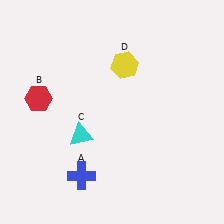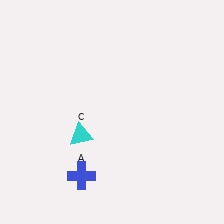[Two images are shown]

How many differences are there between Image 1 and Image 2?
There are 2 differences between the two images.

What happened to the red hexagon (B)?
The red hexagon (B) was removed in Image 2. It was in the top-left area of Image 1.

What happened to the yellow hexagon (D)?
The yellow hexagon (D) was removed in Image 2. It was in the top-right area of Image 1.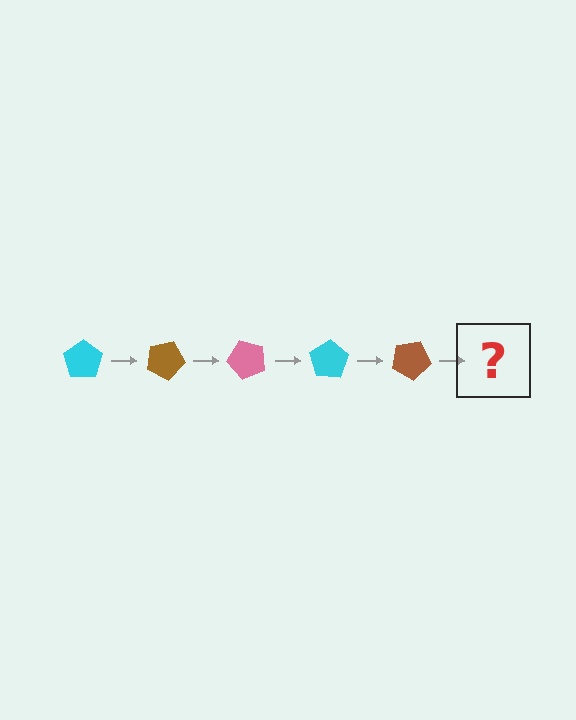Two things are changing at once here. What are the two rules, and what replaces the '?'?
The two rules are that it rotates 25 degrees each step and the color cycles through cyan, brown, and pink. The '?' should be a pink pentagon, rotated 125 degrees from the start.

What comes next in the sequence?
The next element should be a pink pentagon, rotated 125 degrees from the start.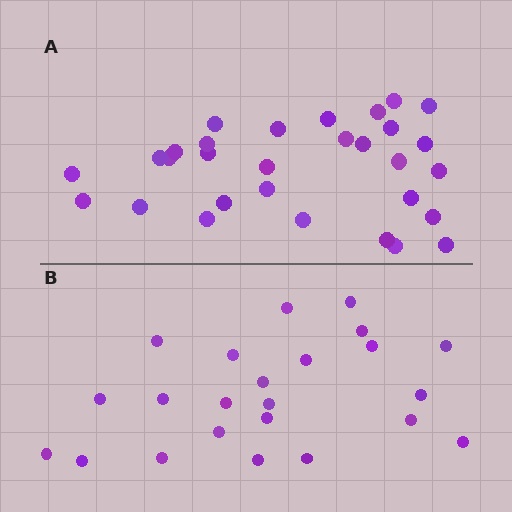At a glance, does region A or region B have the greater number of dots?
Region A (the top region) has more dots.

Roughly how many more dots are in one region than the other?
Region A has roughly 8 or so more dots than region B.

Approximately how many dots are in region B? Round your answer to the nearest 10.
About 20 dots. (The exact count is 23, which rounds to 20.)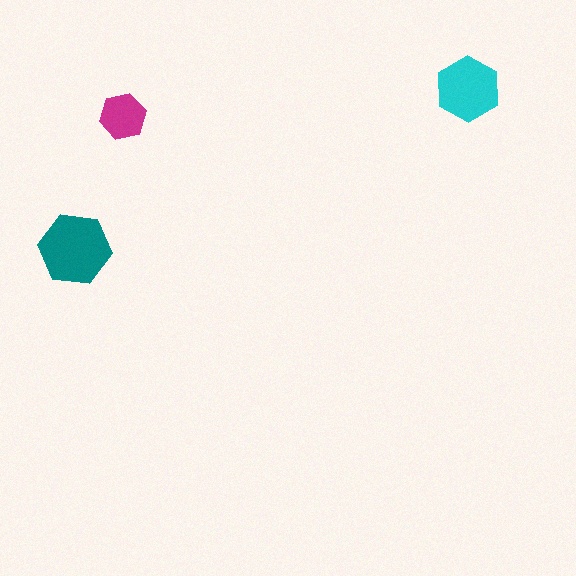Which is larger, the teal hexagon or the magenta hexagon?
The teal one.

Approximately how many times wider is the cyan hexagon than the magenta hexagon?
About 1.5 times wider.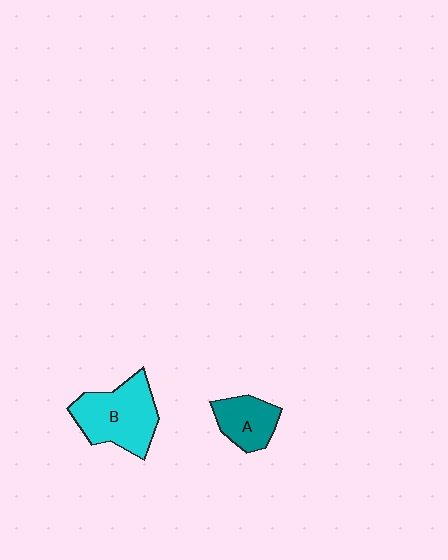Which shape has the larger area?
Shape B (cyan).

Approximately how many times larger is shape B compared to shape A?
Approximately 1.7 times.